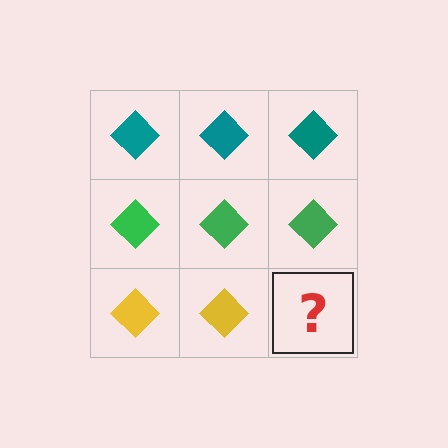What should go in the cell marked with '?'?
The missing cell should contain a yellow diamond.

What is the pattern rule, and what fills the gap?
The rule is that each row has a consistent color. The gap should be filled with a yellow diamond.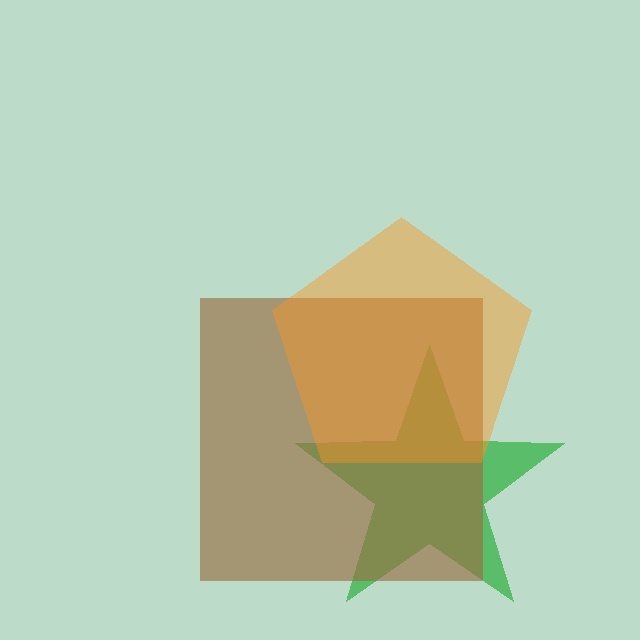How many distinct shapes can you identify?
There are 3 distinct shapes: a green star, a brown square, an orange pentagon.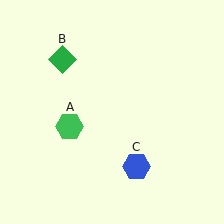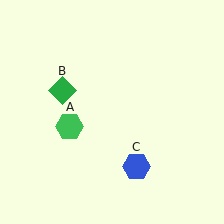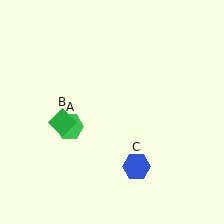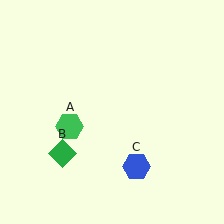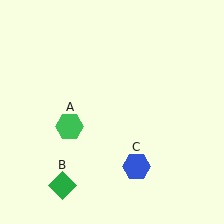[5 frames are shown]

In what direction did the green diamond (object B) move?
The green diamond (object B) moved down.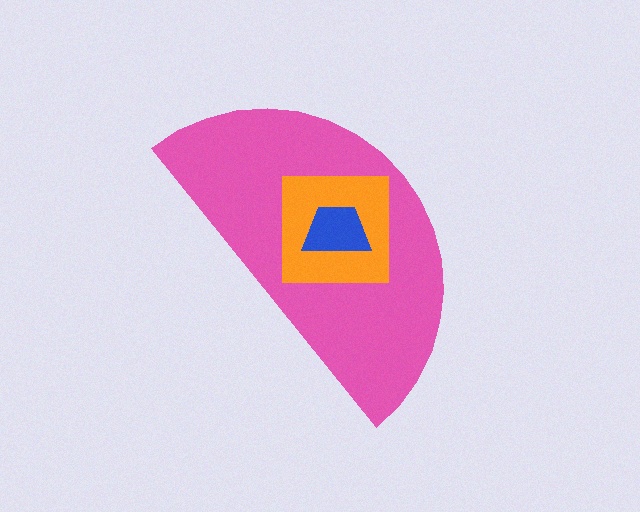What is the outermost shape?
The pink semicircle.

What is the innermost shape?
The blue trapezoid.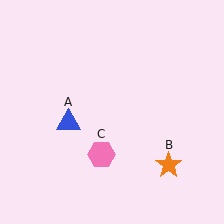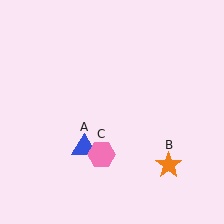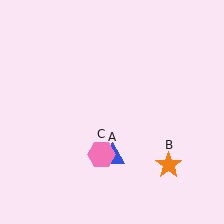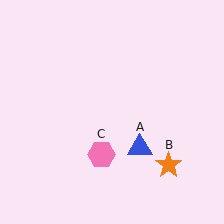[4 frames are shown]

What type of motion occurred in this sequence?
The blue triangle (object A) rotated counterclockwise around the center of the scene.